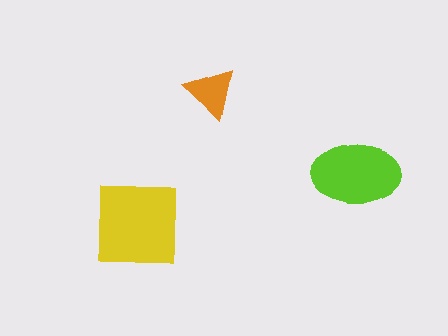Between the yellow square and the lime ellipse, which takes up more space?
The yellow square.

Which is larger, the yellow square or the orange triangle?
The yellow square.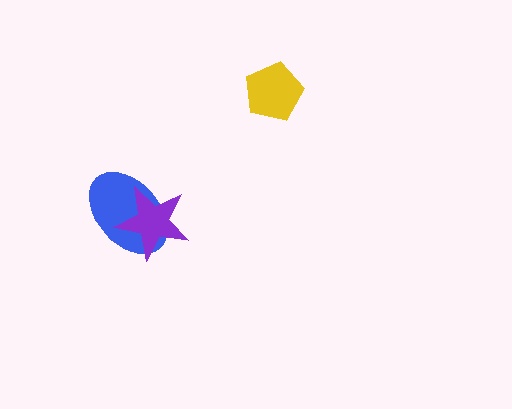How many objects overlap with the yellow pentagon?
0 objects overlap with the yellow pentagon.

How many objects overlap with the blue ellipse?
1 object overlaps with the blue ellipse.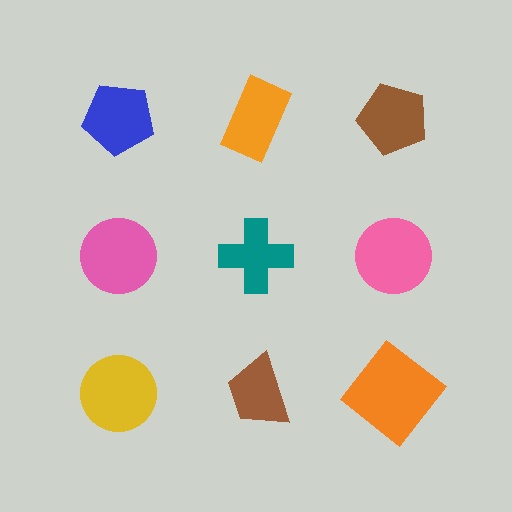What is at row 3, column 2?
A brown trapezoid.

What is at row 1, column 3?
A brown pentagon.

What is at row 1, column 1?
A blue pentagon.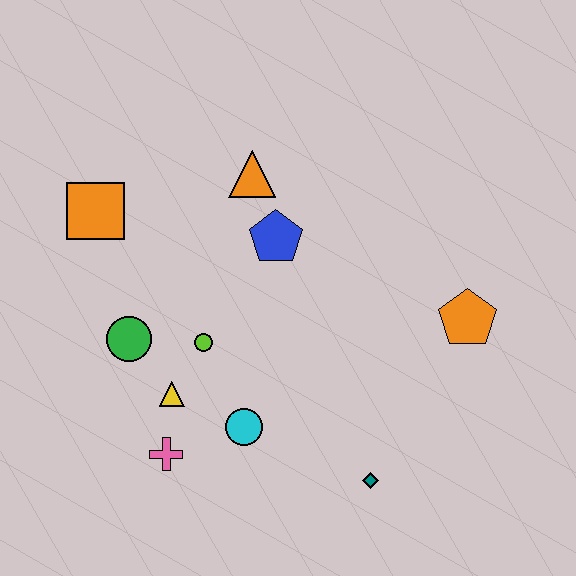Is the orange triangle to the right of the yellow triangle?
Yes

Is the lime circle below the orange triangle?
Yes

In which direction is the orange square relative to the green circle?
The orange square is above the green circle.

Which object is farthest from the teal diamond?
The orange square is farthest from the teal diamond.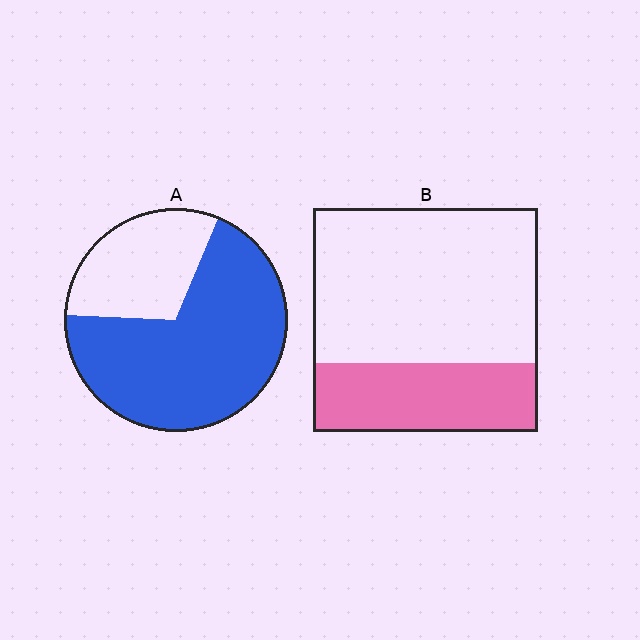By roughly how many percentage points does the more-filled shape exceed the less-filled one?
By roughly 40 percentage points (A over B).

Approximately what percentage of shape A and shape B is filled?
A is approximately 70% and B is approximately 30%.